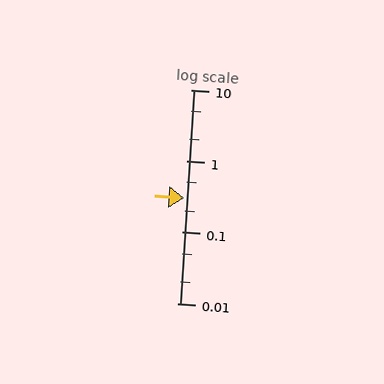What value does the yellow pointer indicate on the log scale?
The pointer indicates approximately 0.3.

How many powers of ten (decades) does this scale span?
The scale spans 3 decades, from 0.01 to 10.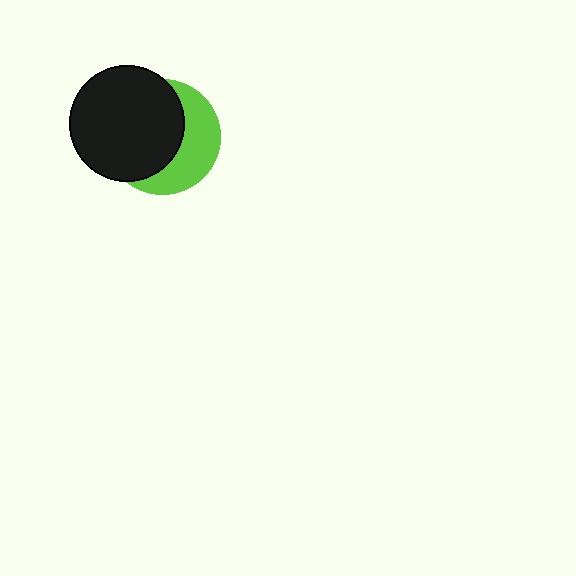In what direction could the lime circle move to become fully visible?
The lime circle could move right. That would shift it out from behind the black circle entirely.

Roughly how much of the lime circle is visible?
A small part of it is visible (roughly 41%).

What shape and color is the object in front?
The object in front is a black circle.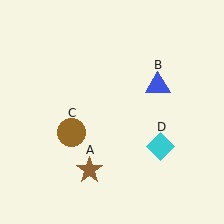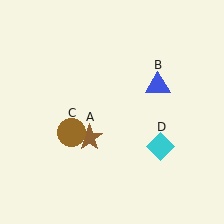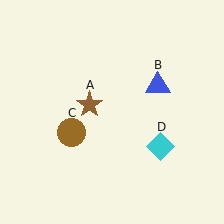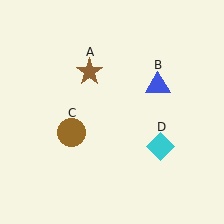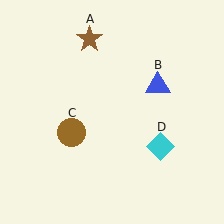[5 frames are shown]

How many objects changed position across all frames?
1 object changed position: brown star (object A).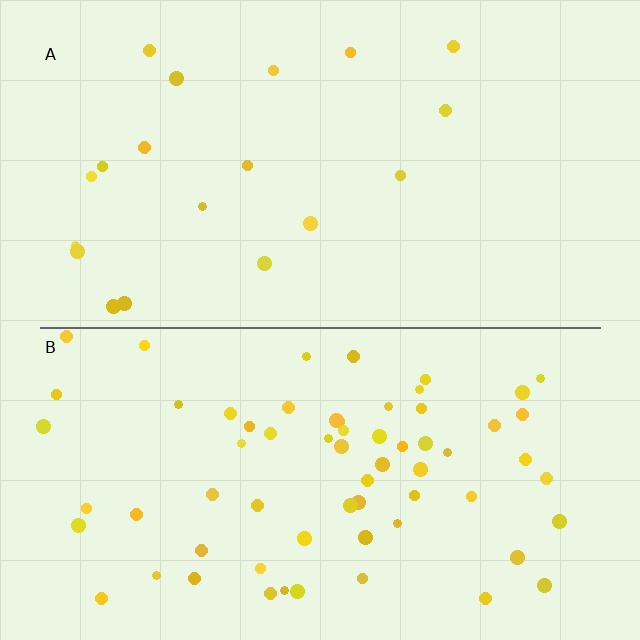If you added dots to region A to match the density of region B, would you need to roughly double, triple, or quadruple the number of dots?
Approximately triple.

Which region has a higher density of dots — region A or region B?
B (the bottom).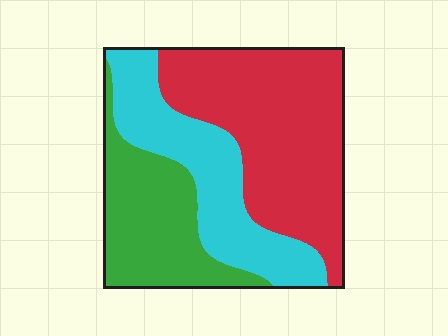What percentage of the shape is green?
Green takes up between a sixth and a third of the shape.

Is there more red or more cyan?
Red.